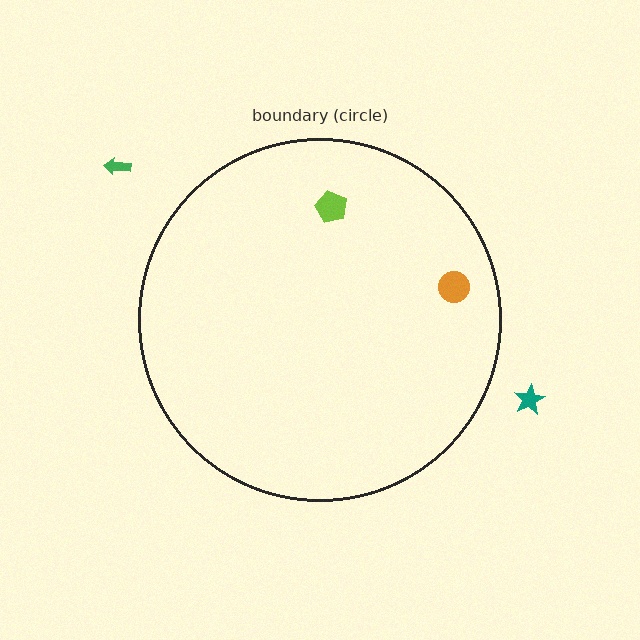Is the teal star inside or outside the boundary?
Outside.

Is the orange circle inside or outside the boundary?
Inside.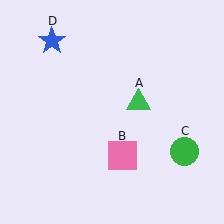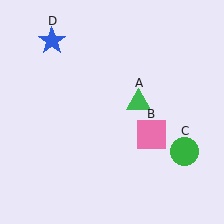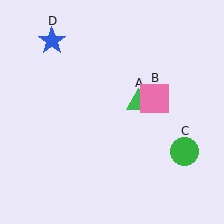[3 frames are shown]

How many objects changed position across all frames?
1 object changed position: pink square (object B).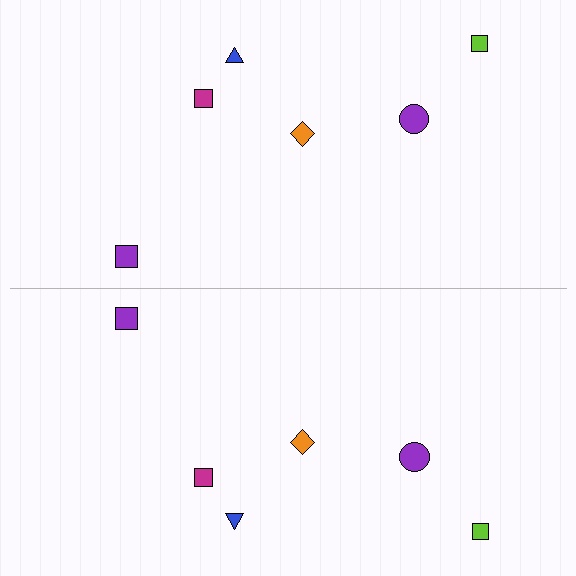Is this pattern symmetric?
Yes, this pattern has bilateral (reflection) symmetry.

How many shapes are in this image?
There are 12 shapes in this image.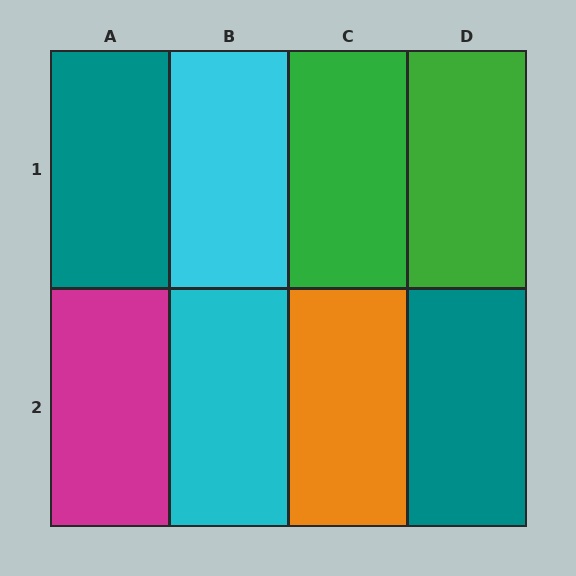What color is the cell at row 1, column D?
Green.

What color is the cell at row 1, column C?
Green.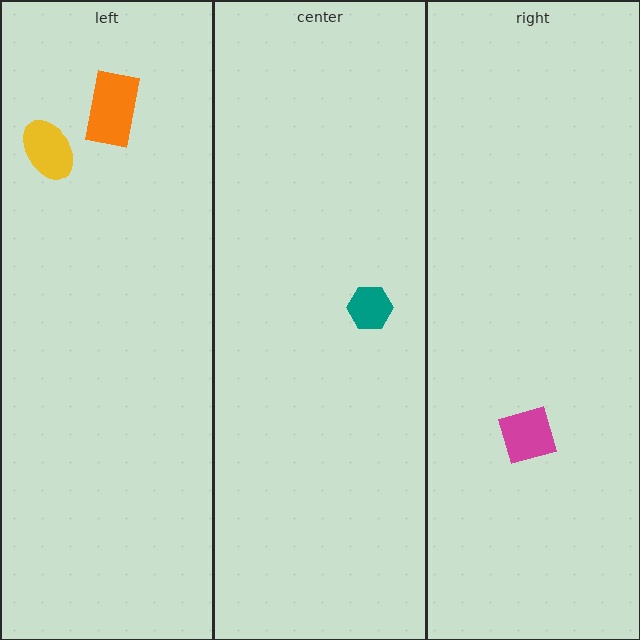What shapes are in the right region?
The magenta square.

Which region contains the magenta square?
The right region.